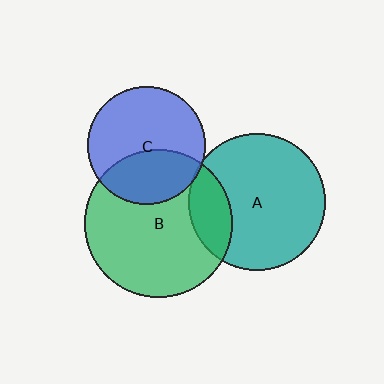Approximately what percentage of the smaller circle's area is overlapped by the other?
Approximately 20%.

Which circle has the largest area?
Circle B (green).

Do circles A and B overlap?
Yes.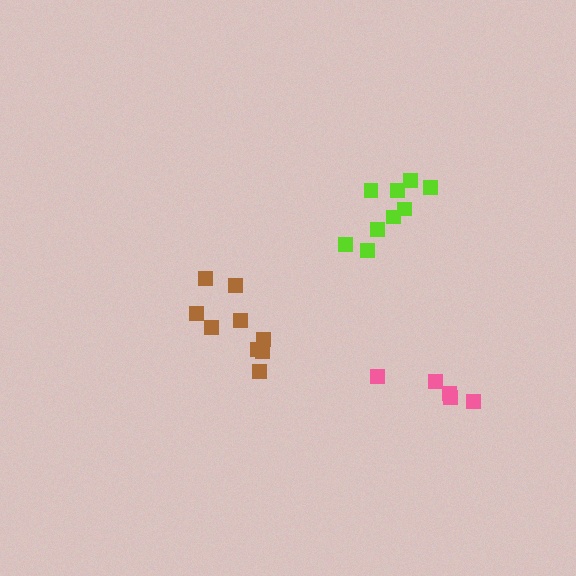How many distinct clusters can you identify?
There are 3 distinct clusters.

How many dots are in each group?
Group 1: 5 dots, Group 2: 9 dots, Group 3: 9 dots (23 total).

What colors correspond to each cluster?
The clusters are colored: pink, brown, lime.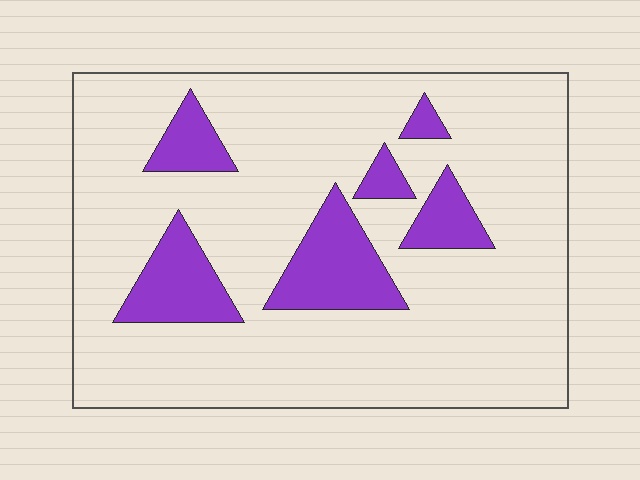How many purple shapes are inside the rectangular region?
6.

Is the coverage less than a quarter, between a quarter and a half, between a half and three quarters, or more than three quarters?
Less than a quarter.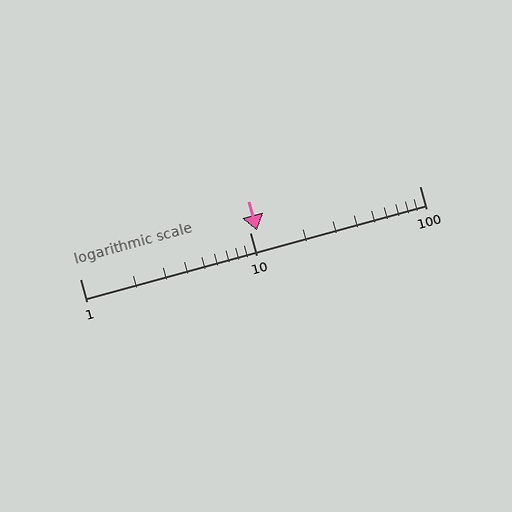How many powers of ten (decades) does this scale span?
The scale spans 2 decades, from 1 to 100.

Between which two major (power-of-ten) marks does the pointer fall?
The pointer is between 10 and 100.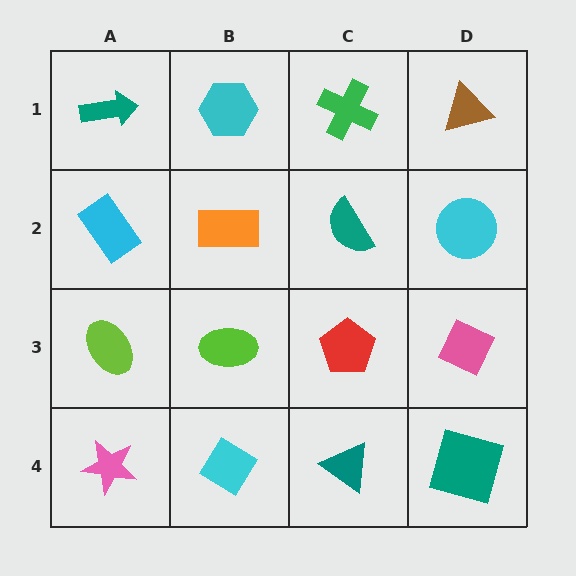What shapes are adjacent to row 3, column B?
An orange rectangle (row 2, column B), a cyan diamond (row 4, column B), a lime ellipse (row 3, column A), a red pentagon (row 3, column C).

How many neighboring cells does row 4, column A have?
2.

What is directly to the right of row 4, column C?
A teal square.